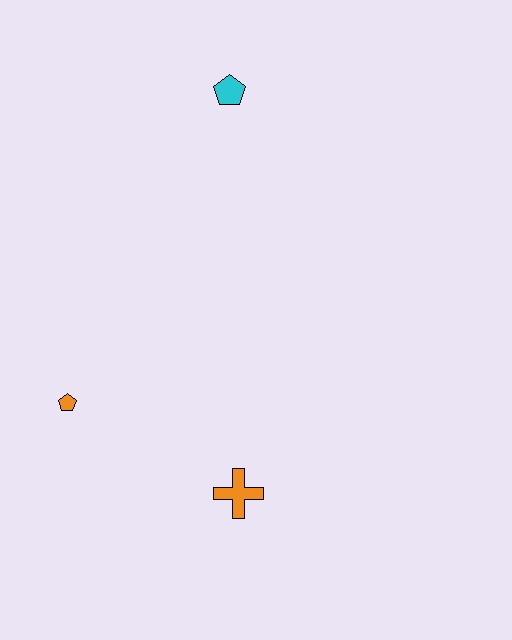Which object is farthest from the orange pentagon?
The cyan pentagon is farthest from the orange pentagon.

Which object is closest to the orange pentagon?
The orange cross is closest to the orange pentagon.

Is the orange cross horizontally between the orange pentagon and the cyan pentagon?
No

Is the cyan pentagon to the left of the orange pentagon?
No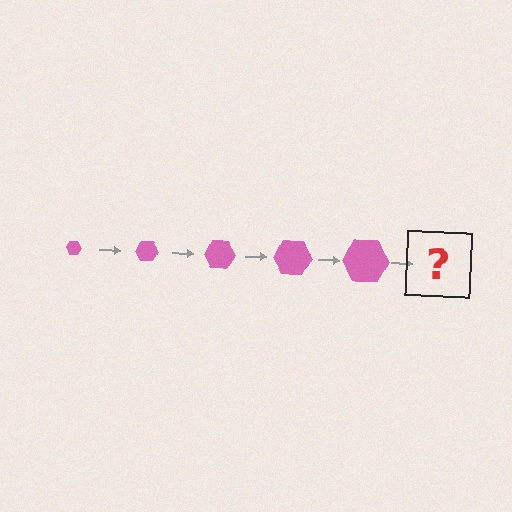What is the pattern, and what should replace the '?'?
The pattern is that the hexagon gets progressively larger each step. The '?' should be a pink hexagon, larger than the previous one.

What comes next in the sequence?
The next element should be a pink hexagon, larger than the previous one.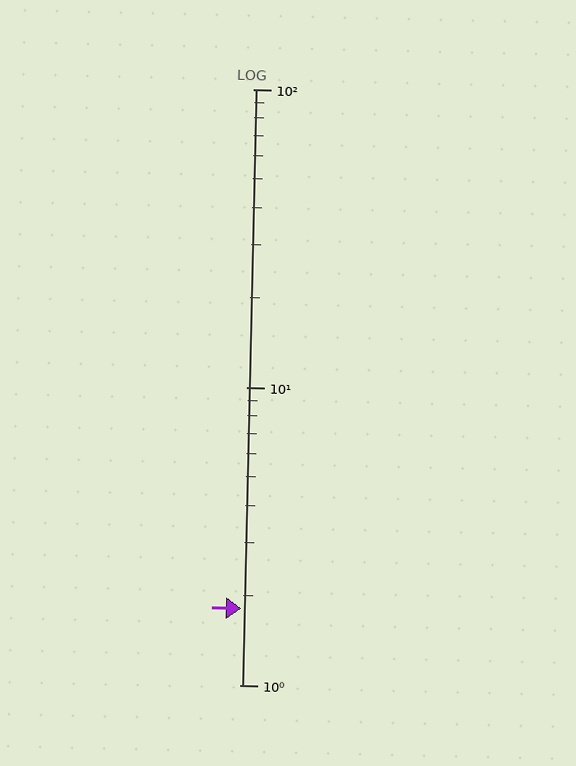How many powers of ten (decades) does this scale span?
The scale spans 2 decades, from 1 to 100.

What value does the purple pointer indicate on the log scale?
The pointer indicates approximately 1.8.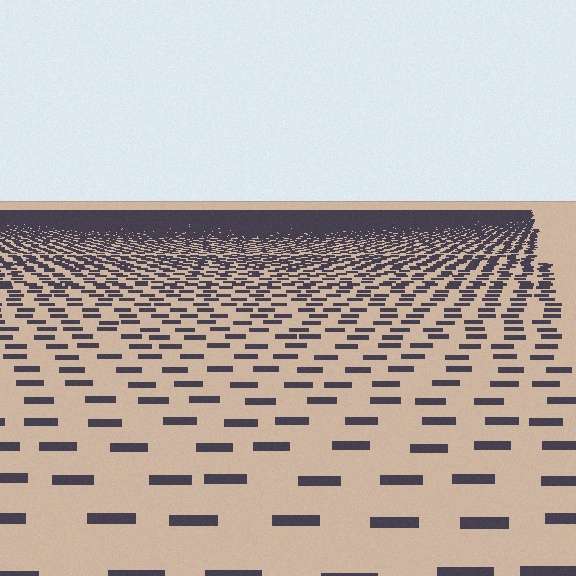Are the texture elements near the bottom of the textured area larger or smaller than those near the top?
Larger. Near the bottom, elements are closer to the viewer and appear at a bigger on-screen size.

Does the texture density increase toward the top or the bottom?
Density increases toward the top.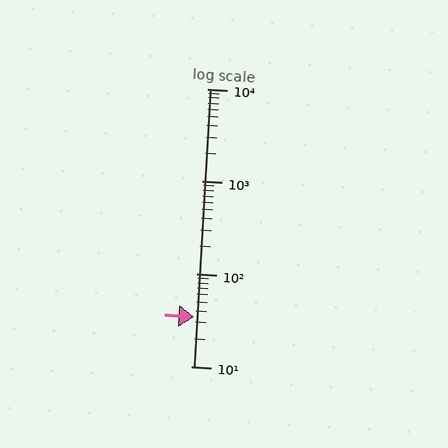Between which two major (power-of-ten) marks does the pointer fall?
The pointer is between 10 and 100.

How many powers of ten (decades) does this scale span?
The scale spans 3 decades, from 10 to 10000.